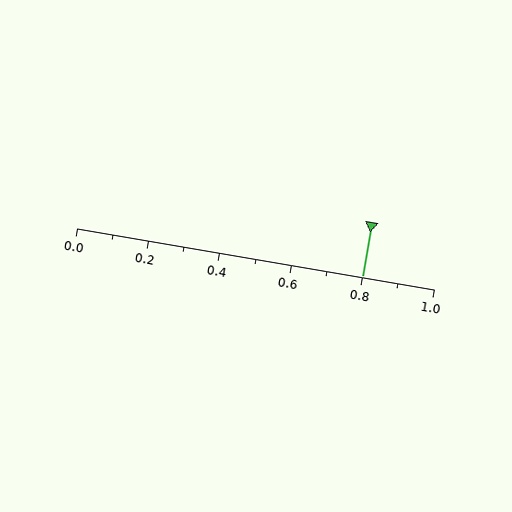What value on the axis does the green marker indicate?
The marker indicates approximately 0.8.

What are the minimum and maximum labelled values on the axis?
The axis runs from 0.0 to 1.0.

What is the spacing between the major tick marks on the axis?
The major ticks are spaced 0.2 apart.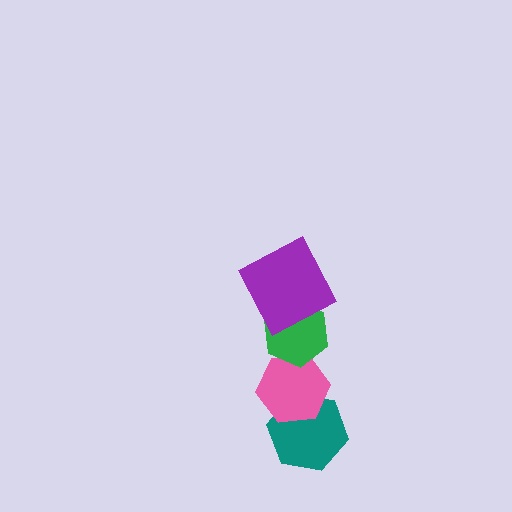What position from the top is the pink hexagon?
The pink hexagon is 3rd from the top.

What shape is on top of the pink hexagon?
The green hexagon is on top of the pink hexagon.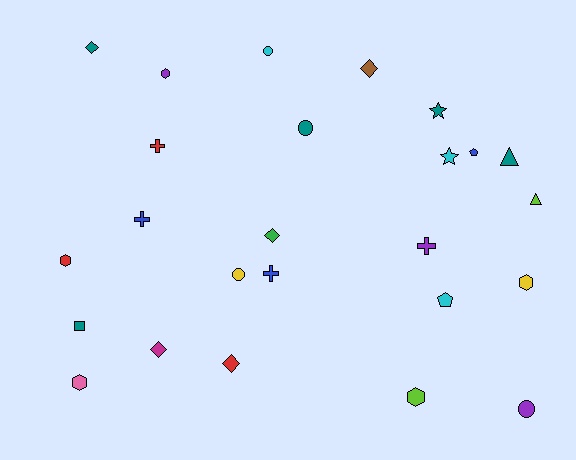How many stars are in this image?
There are 2 stars.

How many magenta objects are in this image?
There is 1 magenta object.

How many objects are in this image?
There are 25 objects.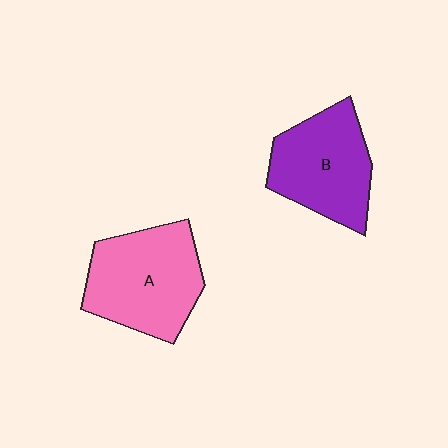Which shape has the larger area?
Shape A (pink).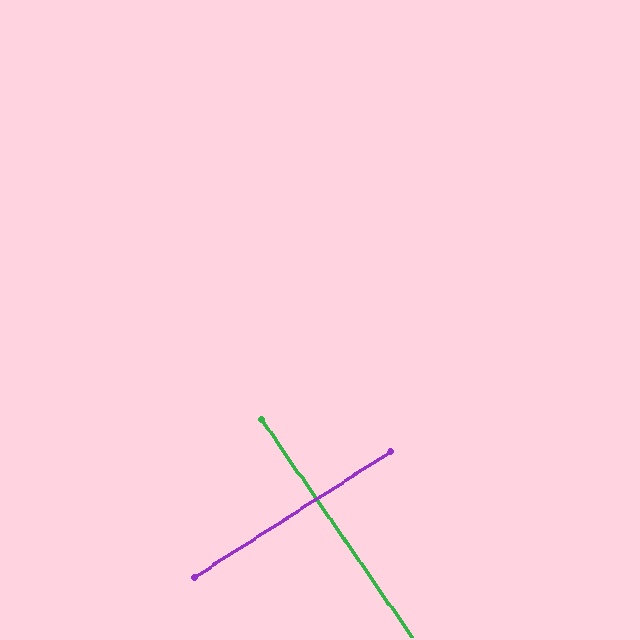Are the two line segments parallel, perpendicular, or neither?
Perpendicular — they meet at approximately 88°.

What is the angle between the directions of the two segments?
Approximately 88 degrees.